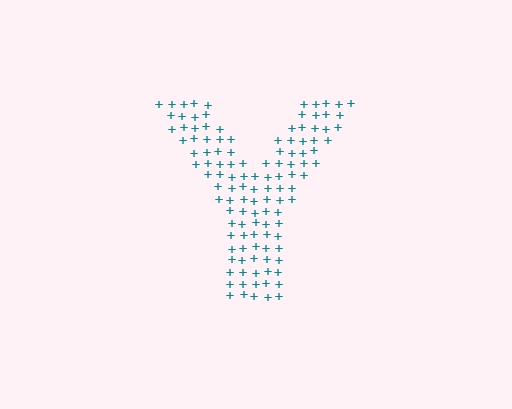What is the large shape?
The large shape is the letter Y.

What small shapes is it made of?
It is made of small plus signs.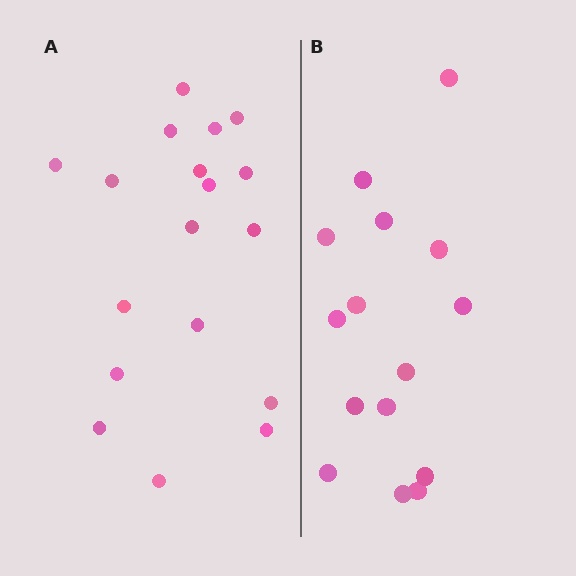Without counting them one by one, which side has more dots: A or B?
Region A (the left region) has more dots.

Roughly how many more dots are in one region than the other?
Region A has just a few more — roughly 2 or 3 more dots than region B.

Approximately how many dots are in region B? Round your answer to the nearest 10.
About 20 dots. (The exact count is 15, which rounds to 20.)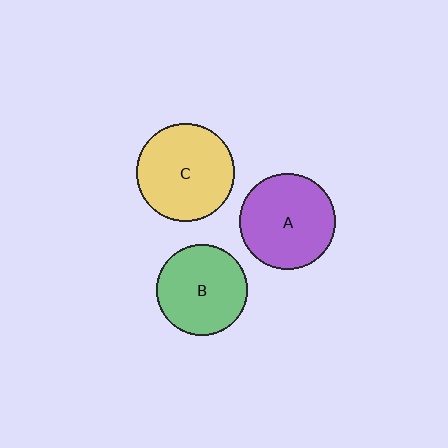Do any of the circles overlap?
No, none of the circles overlap.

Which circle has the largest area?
Circle C (yellow).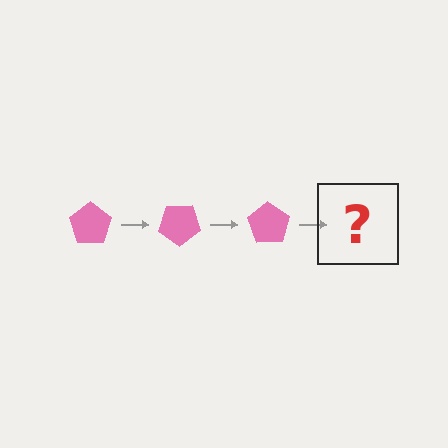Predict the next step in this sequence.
The next step is a pink pentagon rotated 105 degrees.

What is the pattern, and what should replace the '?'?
The pattern is that the pentagon rotates 35 degrees each step. The '?' should be a pink pentagon rotated 105 degrees.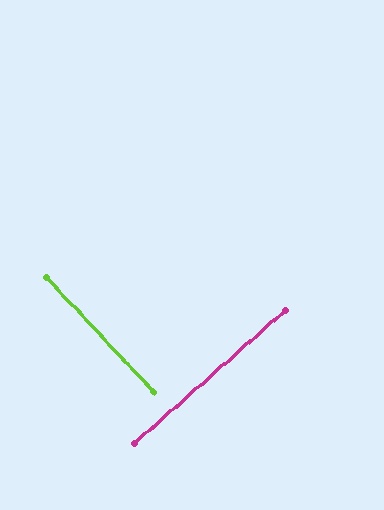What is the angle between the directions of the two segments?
Approximately 88 degrees.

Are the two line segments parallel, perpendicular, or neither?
Perpendicular — they meet at approximately 88°.